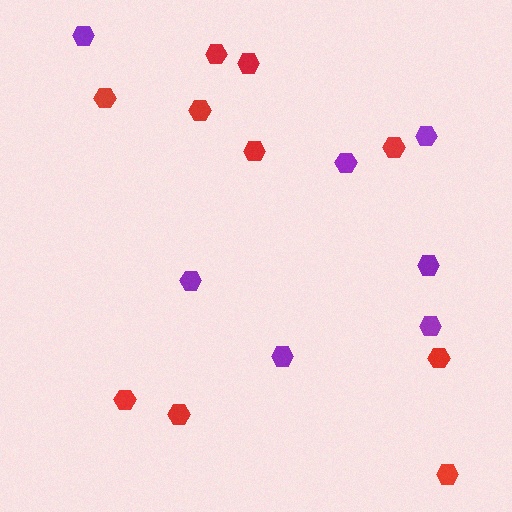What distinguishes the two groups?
There are 2 groups: one group of purple hexagons (7) and one group of red hexagons (10).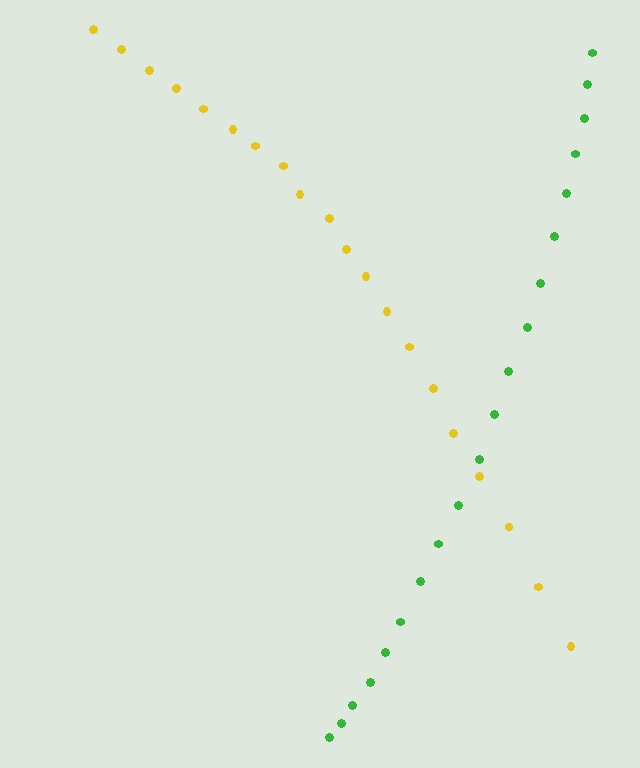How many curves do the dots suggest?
There are 2 distinct paths.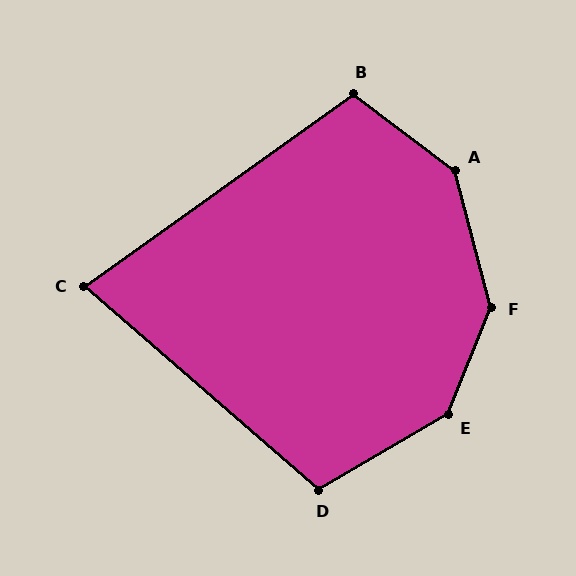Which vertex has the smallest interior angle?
C, at approximately 76 degrees.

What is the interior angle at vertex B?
Approximately 108 degrees (obtuse).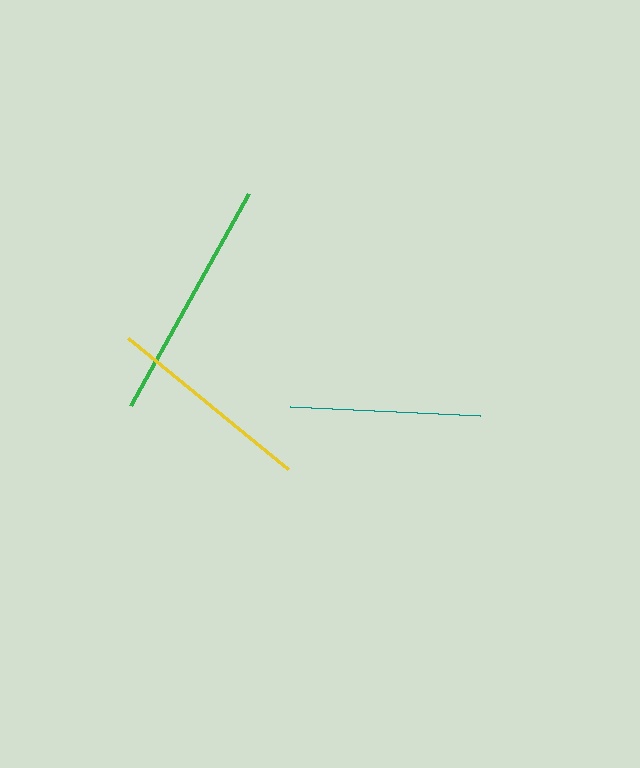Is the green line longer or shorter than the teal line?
The green line is longer than the teal line.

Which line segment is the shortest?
The teal line is the shortest at approximately 190 pixels.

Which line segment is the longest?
The green line is the longest at approximately 243 pixels.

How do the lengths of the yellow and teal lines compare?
The yellow and teal lines are approximately the same length.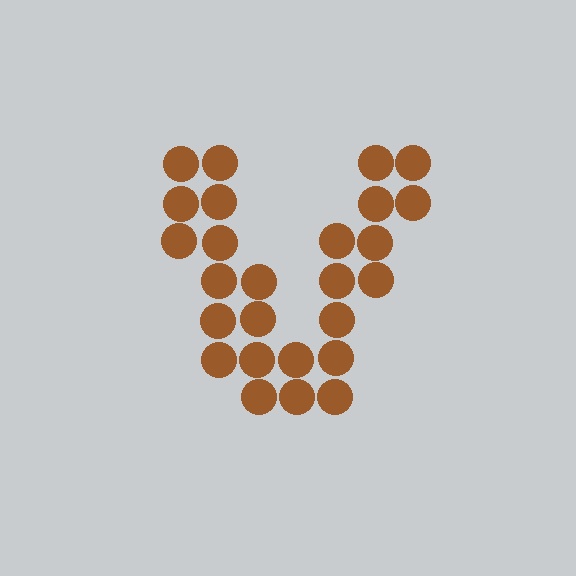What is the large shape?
The large shape is the letter V.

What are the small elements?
The small elements are circles.